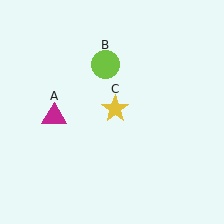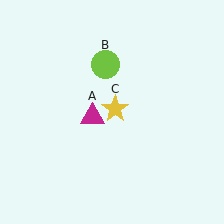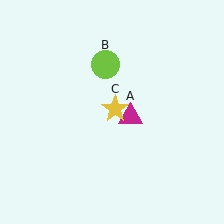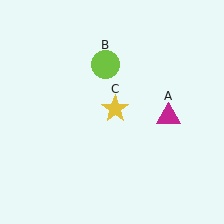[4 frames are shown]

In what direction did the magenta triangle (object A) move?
The magenta triangle (object A) moved right.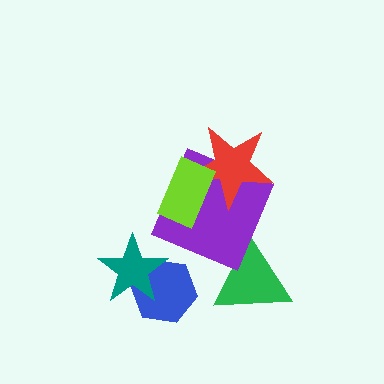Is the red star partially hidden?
Yes, it is partially covered by another shape.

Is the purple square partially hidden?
Yes, it is partially covered by another shape.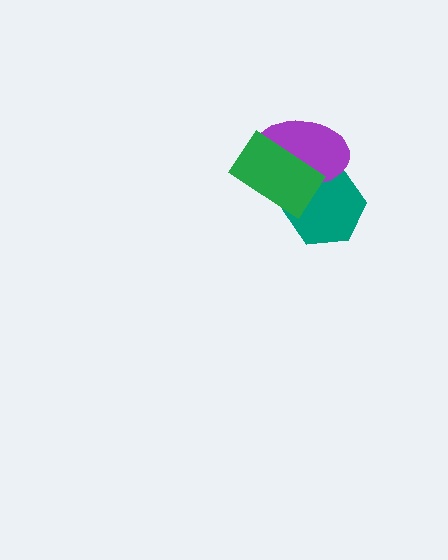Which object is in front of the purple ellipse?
The green rectangle is in front of the purple ellipse.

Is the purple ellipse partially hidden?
Yes, it is partially covered by another shape.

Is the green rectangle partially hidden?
No, no other shape covers it.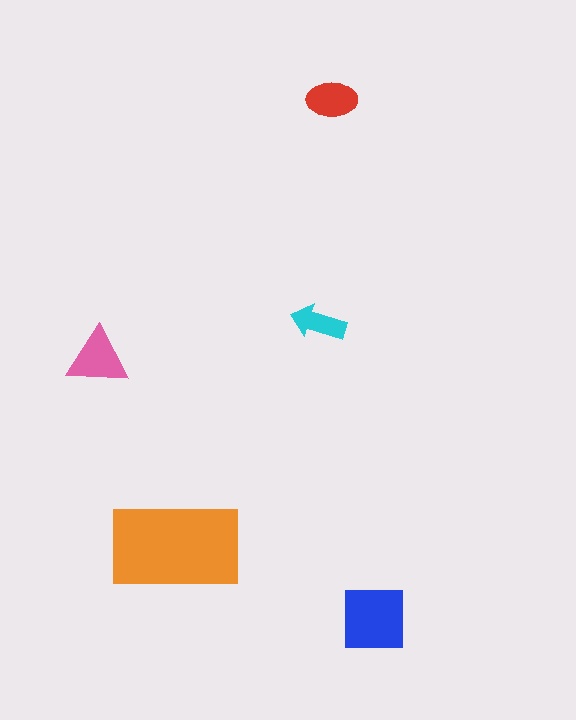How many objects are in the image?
There are 5 objects in the image.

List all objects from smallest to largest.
The cyan arrow, the red ellipse, the pink triangle, the blue square, the orange rectangle.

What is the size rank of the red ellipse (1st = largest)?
4th.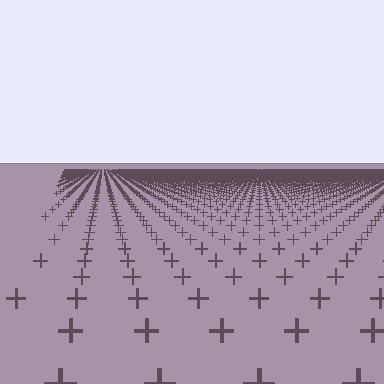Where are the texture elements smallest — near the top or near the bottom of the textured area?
Near the top.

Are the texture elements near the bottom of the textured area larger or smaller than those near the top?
Larger. Near the bottom, elements are closer to the viewer and appear at a bigger on-screen size.